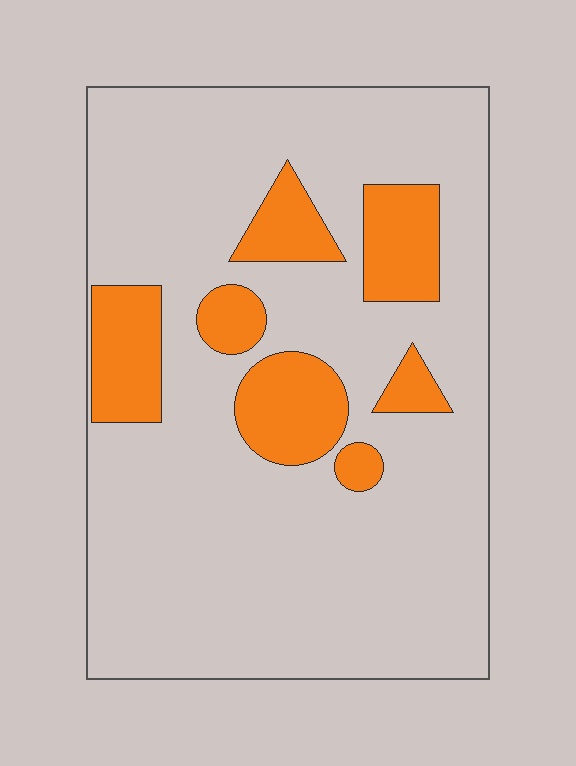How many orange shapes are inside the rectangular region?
7.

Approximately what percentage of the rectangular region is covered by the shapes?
Approximately 20%.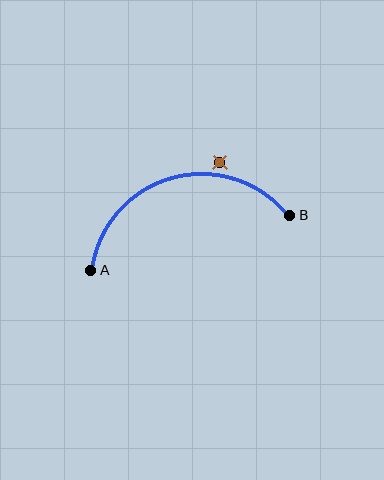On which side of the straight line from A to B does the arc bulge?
The arc bulges above the straight line connecting A and B.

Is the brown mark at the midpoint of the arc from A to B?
No — the brown mark does not lie on the arc at all. It sits slightly outside the curve.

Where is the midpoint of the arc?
The arc midpoint is the point on the curve farthest from the straight line joining A and B. It sits above that line.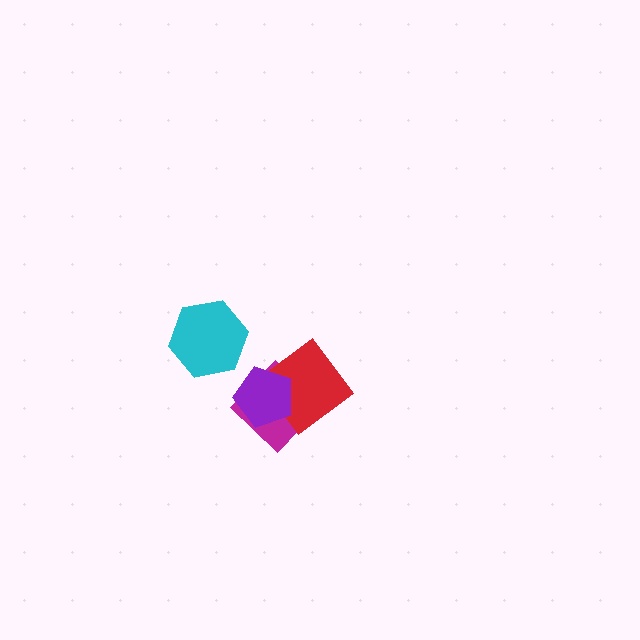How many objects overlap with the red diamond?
2 objects overlap with the red diamond.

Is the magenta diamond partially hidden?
Yes, it is partially covered by another shape.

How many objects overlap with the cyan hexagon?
0 objects overlap with the cyan hexagon.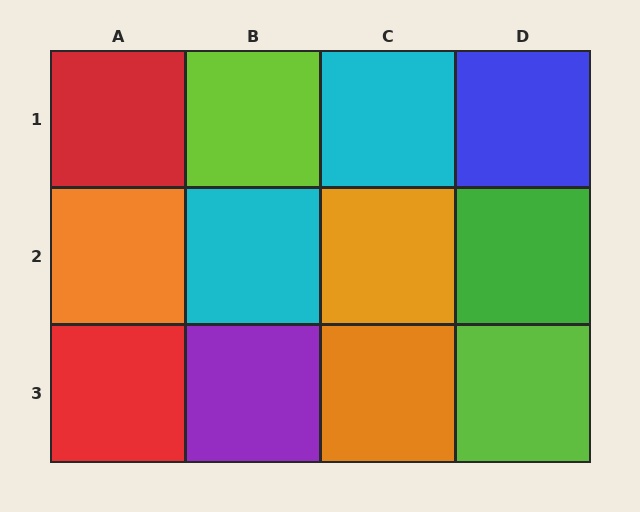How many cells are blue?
1 cell is blue.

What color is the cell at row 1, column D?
Blue.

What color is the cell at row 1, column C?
Cyan.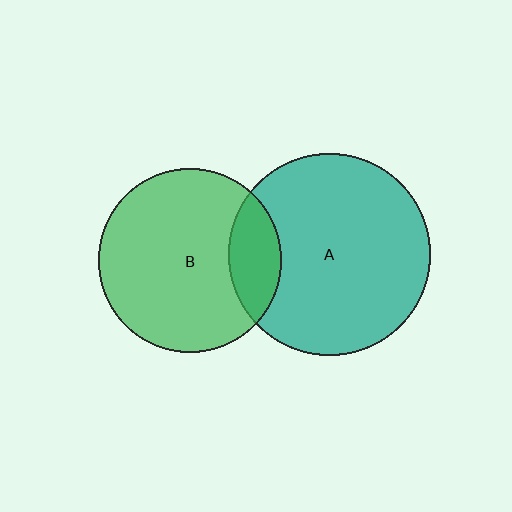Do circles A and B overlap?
Yes.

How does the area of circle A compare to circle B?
Approximately 1.2 times.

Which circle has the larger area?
Circle A (teal).